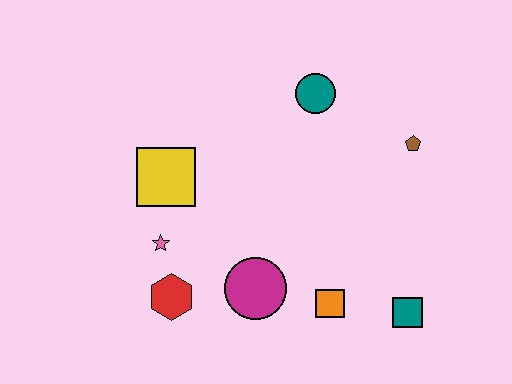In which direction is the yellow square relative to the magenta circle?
The yellow square is above the magenta circle.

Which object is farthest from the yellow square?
The teal square is farthest from the yellow square.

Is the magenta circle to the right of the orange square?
No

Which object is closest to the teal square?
The orange square is closest to the teal square.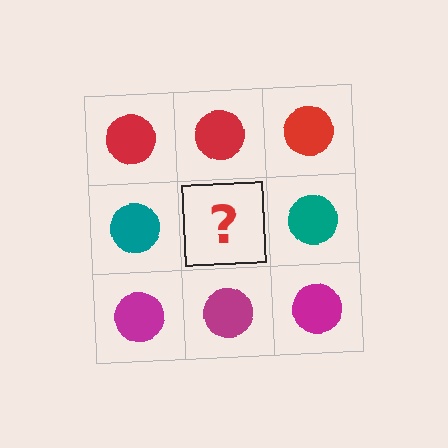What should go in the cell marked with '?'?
The missing cell should contain a teal circle.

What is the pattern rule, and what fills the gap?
The rule is that each row has a consistent color. The gap should be filled with a teal circle.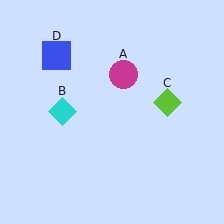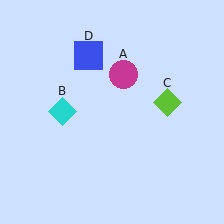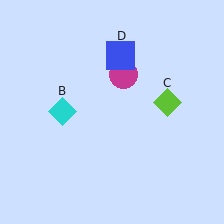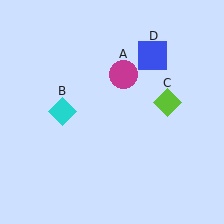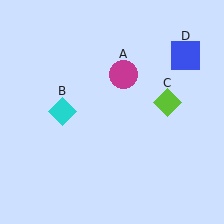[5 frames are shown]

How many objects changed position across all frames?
1 object changed position: blue square (object D).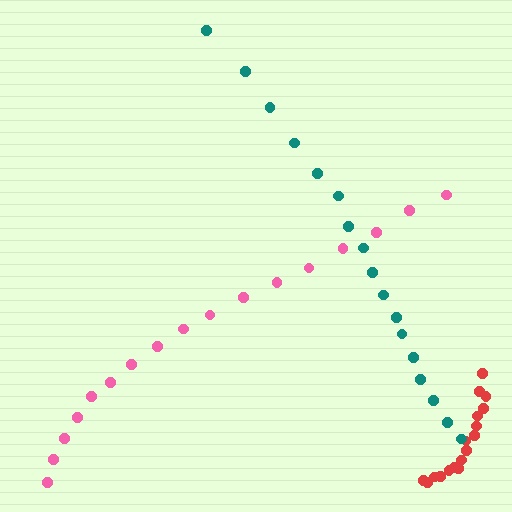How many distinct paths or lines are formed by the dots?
There are 3 distinct paths.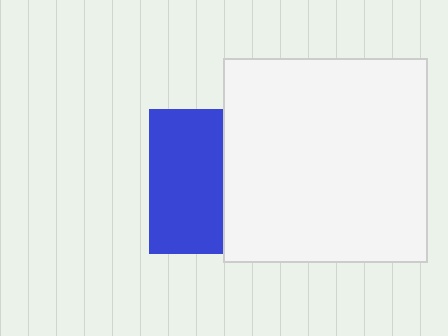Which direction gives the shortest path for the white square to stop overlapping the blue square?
Moving right gives the shortest separation.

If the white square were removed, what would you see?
You would see the complete blue square.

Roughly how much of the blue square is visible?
About half of it is visible (roughly 51%).